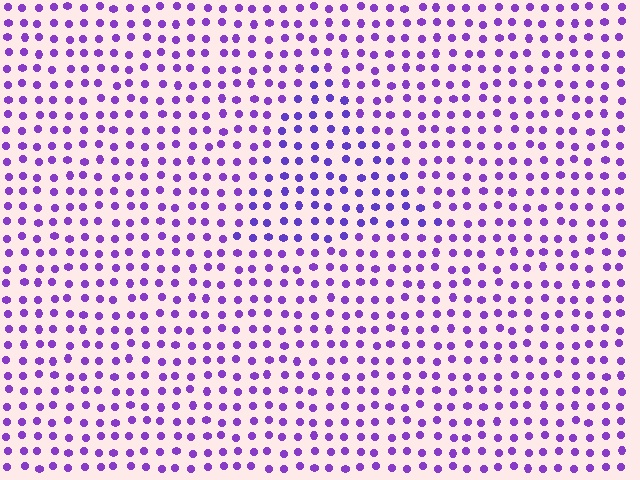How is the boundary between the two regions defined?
The boundary is defined purely by a slight shift in hue (about 17 degrees). Spacing, size, and orientation are identical on both sides.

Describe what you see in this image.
The image is filled with small purple elements in a uniform arrangement. A triangle-shaped region is visible where the elements are tinted to a slightly different hue, forming a subtle color boundary.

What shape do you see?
I see a triangle.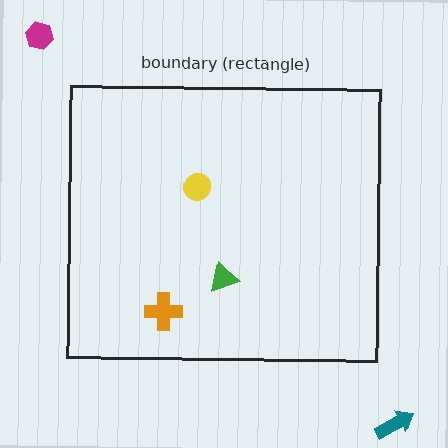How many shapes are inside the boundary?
3 inside, 2 outside.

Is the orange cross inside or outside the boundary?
Inside.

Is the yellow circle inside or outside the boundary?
Inside.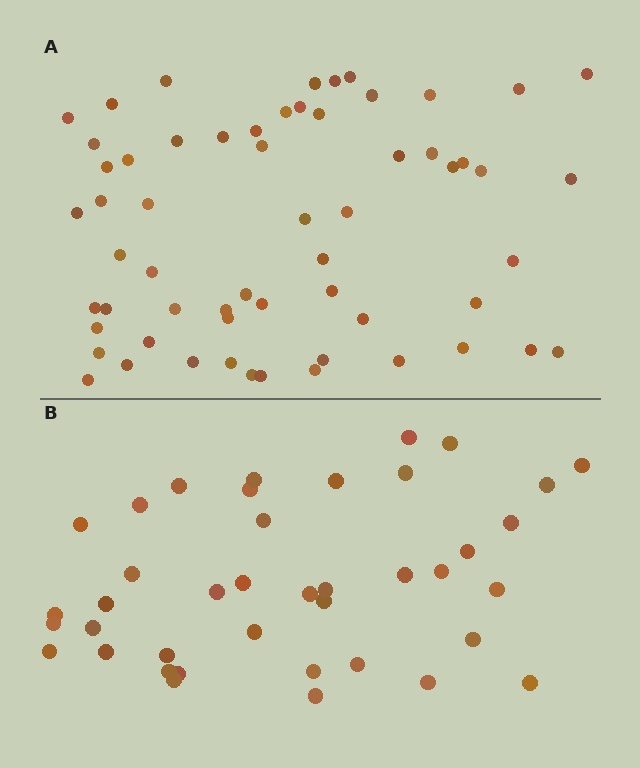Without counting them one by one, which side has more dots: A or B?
Region A (the top region) has more dots.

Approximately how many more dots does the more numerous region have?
Region A has approximately 20 more dots than region B.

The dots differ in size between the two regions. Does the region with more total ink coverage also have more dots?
No. Region B has more total ink coverage because its dots are larger, but region A actually contains more individual dots. Total area can be misleading — the number of items is what matters here.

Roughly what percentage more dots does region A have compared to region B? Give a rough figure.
About 50% more.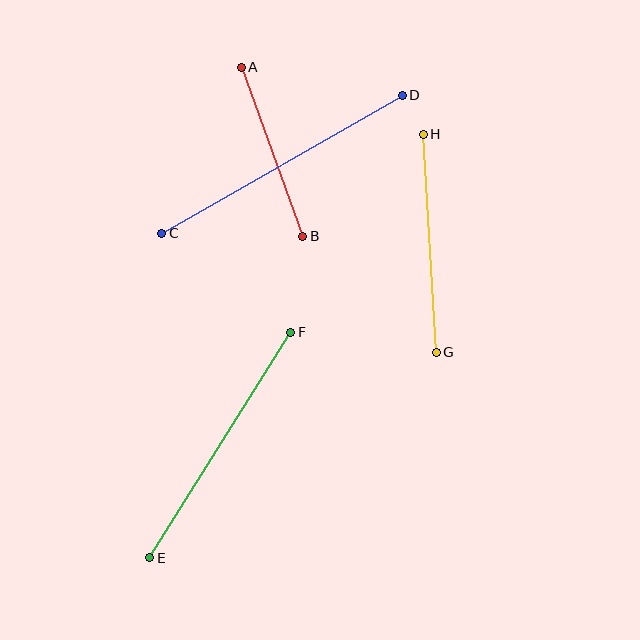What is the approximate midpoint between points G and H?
The midpoint is at approximately (430, 243) pixels.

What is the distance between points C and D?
The distance is approximately 277 pixels.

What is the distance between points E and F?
The distance is approximately 266 pixels.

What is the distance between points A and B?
The distance is approximately 180 pixels.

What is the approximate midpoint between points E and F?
The midpoint is at approximately (220, 445) pixels.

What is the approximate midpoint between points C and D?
The midpoint is at approximately (282, 164) pixels.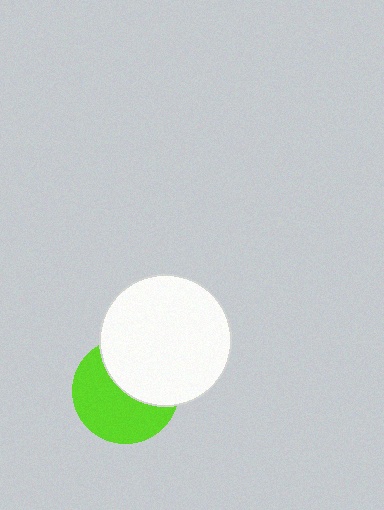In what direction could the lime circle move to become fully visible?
The lime circle could move toward the lower-left. That would shift it out from behind the white circle entirely.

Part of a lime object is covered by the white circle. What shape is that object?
It is a circle.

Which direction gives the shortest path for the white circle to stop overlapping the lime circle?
Moving toward the upper-right gives the shortest separation.